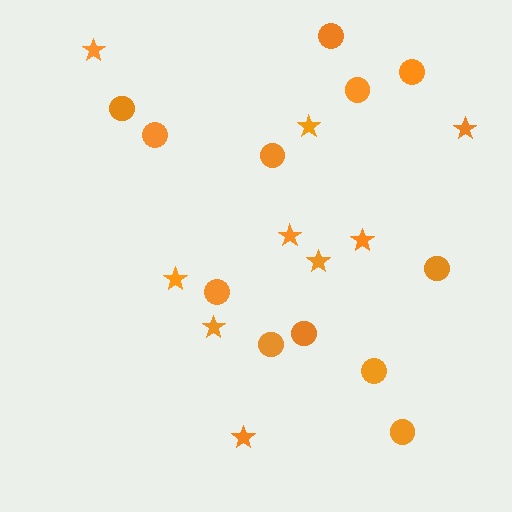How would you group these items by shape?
There are 2 groups: one group of circles (12) and one group of stars (9).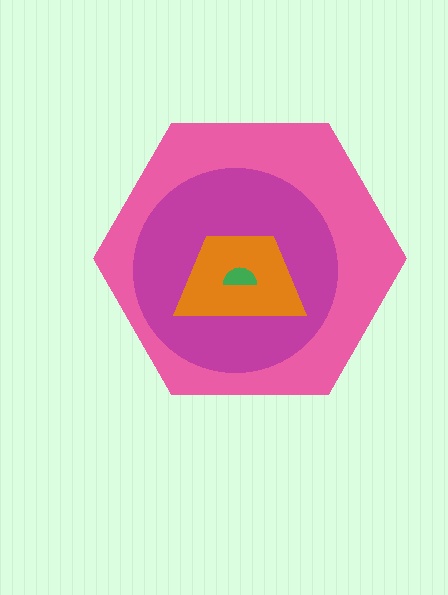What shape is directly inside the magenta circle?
The orange trapezoid.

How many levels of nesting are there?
4.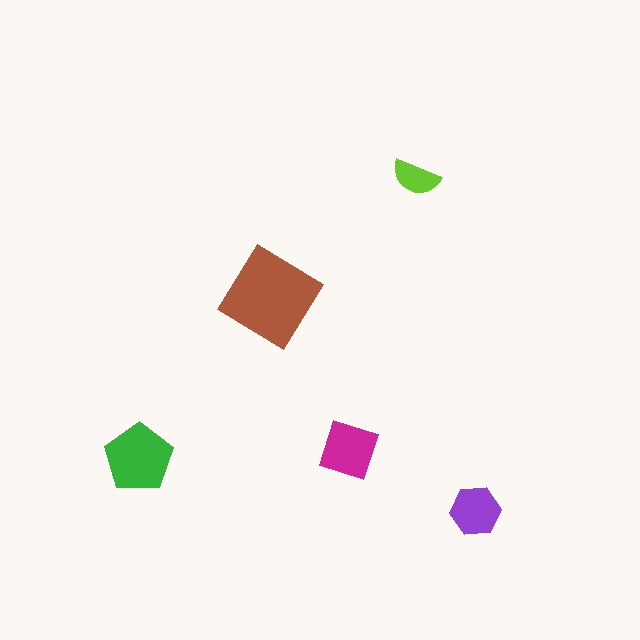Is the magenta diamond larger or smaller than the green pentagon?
Smaller.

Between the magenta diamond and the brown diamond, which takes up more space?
The brown diamond.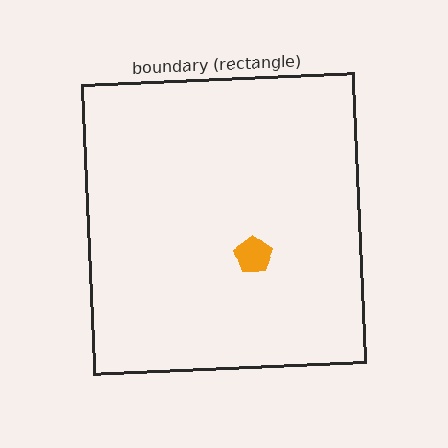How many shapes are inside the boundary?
1 inside, 0 outside.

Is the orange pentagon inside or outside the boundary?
Inside.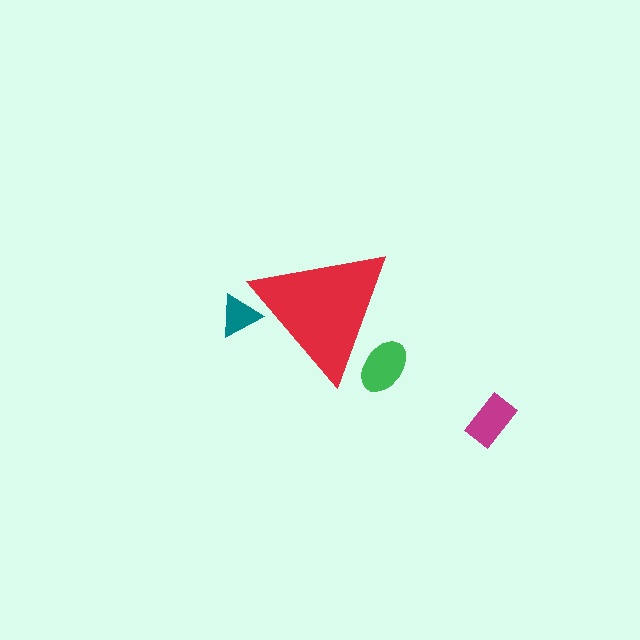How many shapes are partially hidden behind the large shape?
2 shapes are partially hidden.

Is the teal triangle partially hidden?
Yes, the teal triangle is partially hidden behind the red triangle.